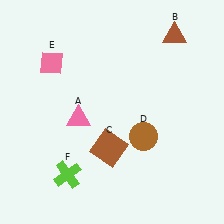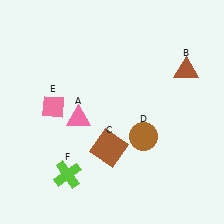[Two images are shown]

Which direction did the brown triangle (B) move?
The brown triangle (B) moved down.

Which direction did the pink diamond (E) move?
The pink diamond (E) moved down.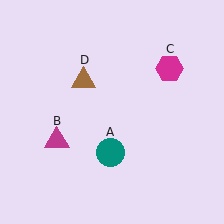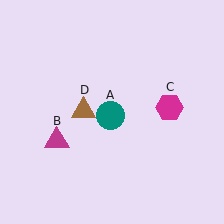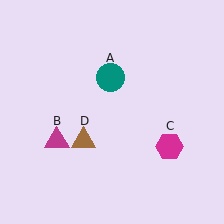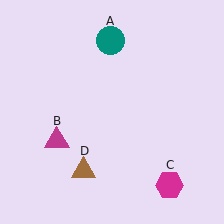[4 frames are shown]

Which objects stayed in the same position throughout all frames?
Magenta triangle (object B) remained stationary.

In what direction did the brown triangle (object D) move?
The brown triangle (object D) moved down.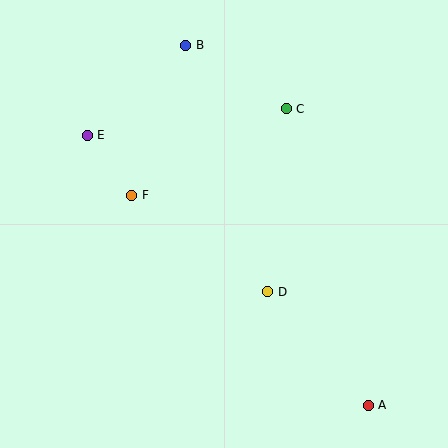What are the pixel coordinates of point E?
Point E is at (87, 135).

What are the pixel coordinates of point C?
Point C is at (286, 109).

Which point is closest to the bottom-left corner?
Point F is closest to the bottom-left corner.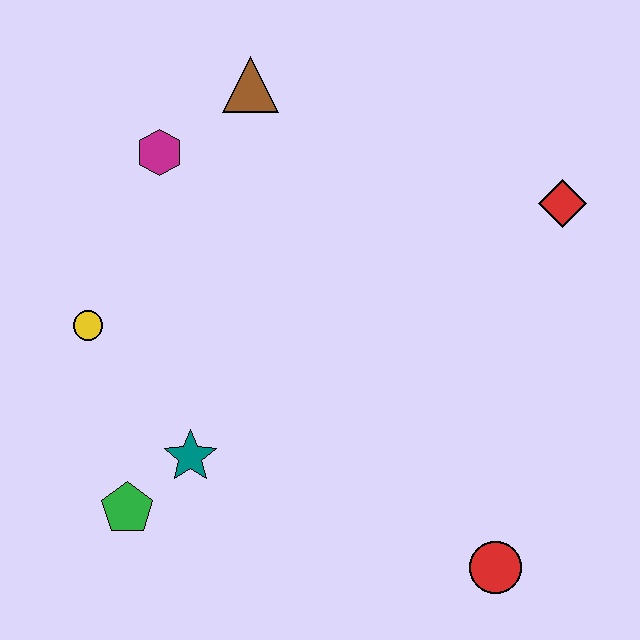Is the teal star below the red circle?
No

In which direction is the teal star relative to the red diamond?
The teal star is to the left of the red diamond.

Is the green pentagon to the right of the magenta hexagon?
No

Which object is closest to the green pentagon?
The teal star is closest to the green pentagon.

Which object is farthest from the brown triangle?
The red circle is farthest from the brown triangle.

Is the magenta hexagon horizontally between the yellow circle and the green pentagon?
No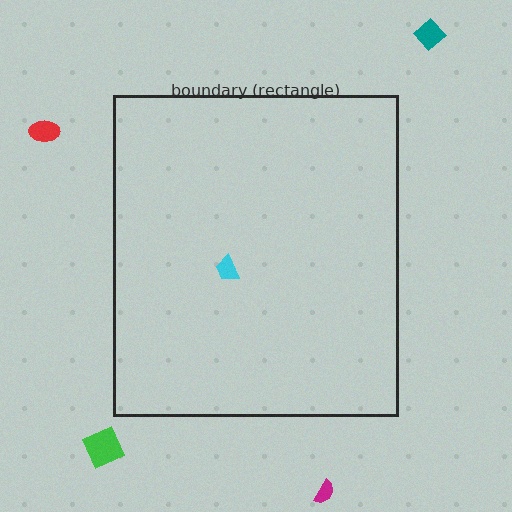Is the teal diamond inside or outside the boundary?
Outside.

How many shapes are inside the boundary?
1 inside, 4 outside.